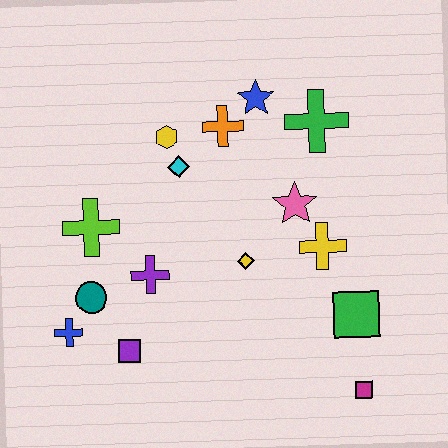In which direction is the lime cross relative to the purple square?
The lime cross is above the purple square.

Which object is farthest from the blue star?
The magenta square is farthest from the blue star.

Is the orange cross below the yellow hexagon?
No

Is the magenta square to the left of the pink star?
No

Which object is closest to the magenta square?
The green square is closest to the magenta square.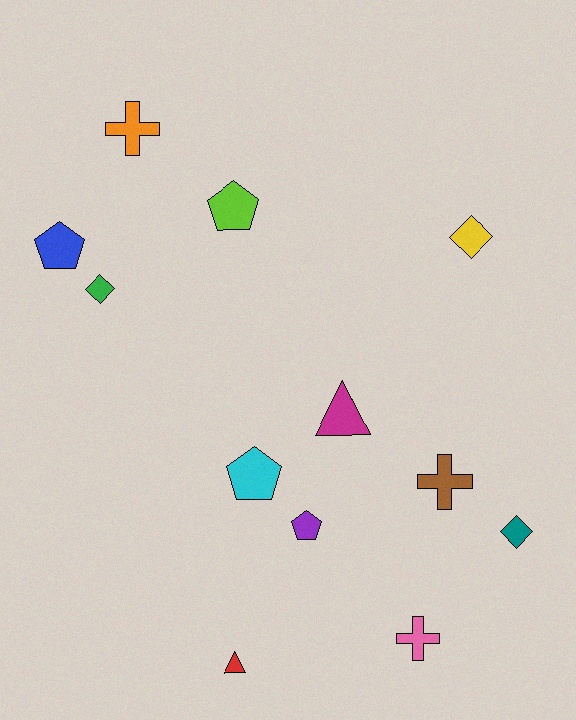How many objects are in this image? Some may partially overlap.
There are 12 objects.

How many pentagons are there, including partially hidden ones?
There are 4 pentagons.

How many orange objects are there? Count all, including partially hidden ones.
There is 1 orange object.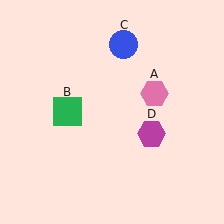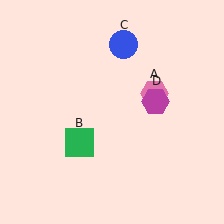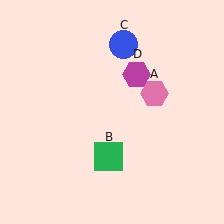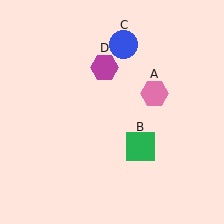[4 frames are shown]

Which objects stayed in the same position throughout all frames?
Pink hexagon (object A) and blue circle (object C) remained stationary.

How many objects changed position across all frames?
2 objects changed position: green square (object B), magenta hexagon (object D).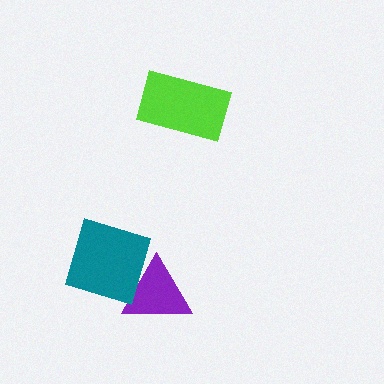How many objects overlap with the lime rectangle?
0 objects overlap with the lime rectangle.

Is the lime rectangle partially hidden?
No, no other shape covers it.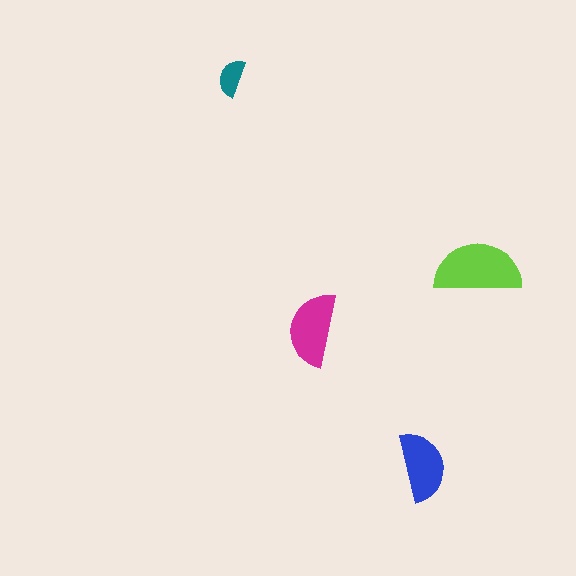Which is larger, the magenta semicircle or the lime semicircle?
The lime one.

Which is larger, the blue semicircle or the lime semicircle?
The lime one.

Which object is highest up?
The teal semicircle is topmost.